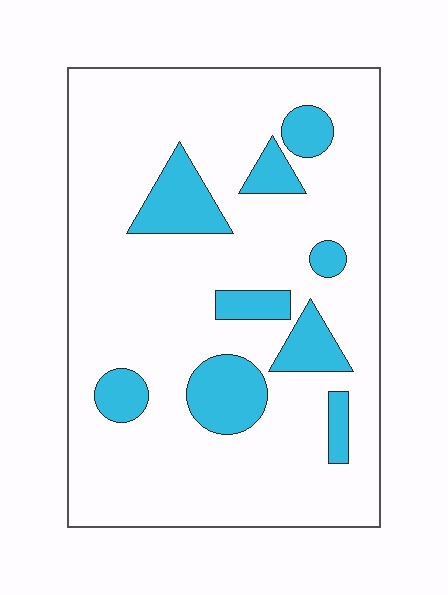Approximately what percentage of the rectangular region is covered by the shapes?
Approximately 15%.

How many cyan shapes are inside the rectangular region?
9.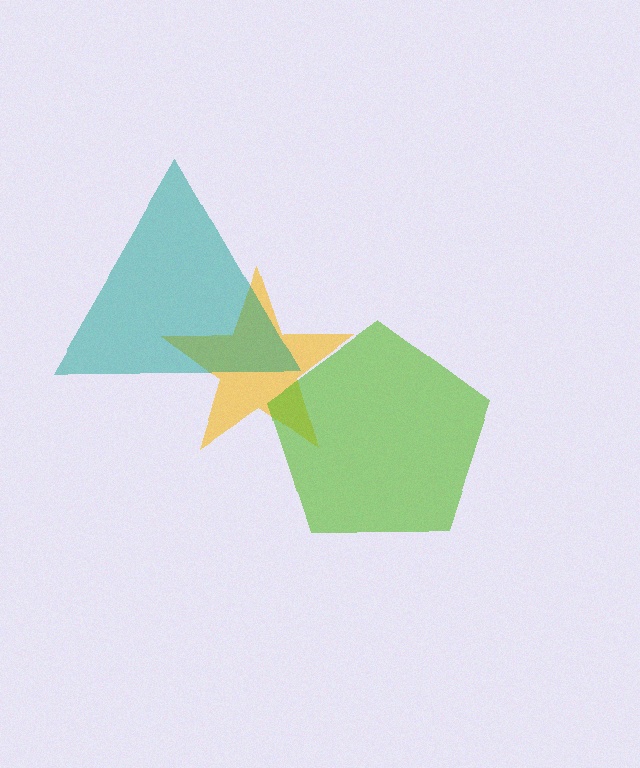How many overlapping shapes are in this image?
There are 3 overlapping shapes in the image.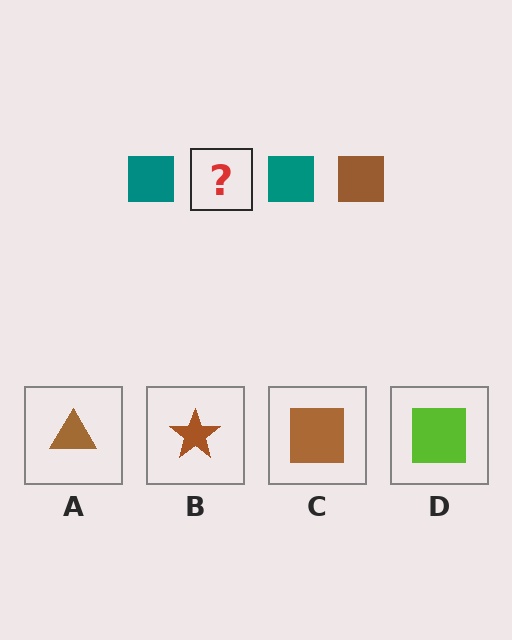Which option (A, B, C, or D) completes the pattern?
C.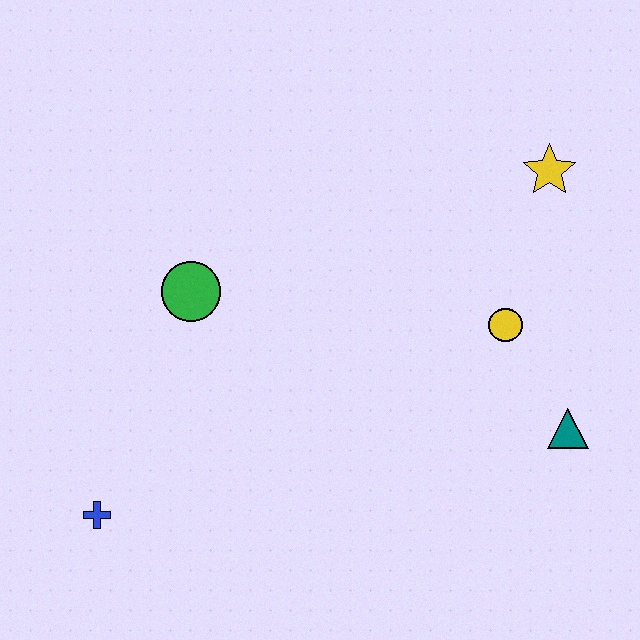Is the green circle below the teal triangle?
No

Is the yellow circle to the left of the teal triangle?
Yes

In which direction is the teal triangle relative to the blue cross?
The teal triangle is to the right of the blue cross.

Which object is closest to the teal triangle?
The yellow circle is closest to the teal triangle.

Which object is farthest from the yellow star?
The blue cross is farthest from the yellow star.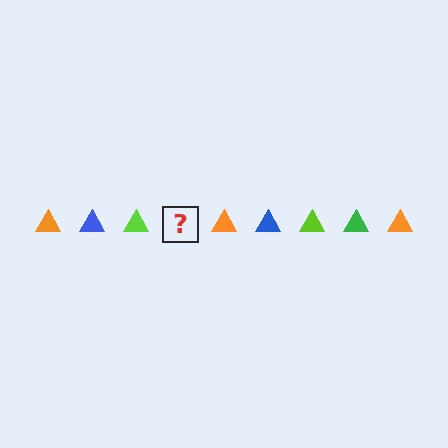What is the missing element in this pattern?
The missing element is a green triangle.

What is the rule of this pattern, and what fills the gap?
The rule is that the pattern cycles through orange, blue, lime, green triangles. The gap should be filled with a green triangle.